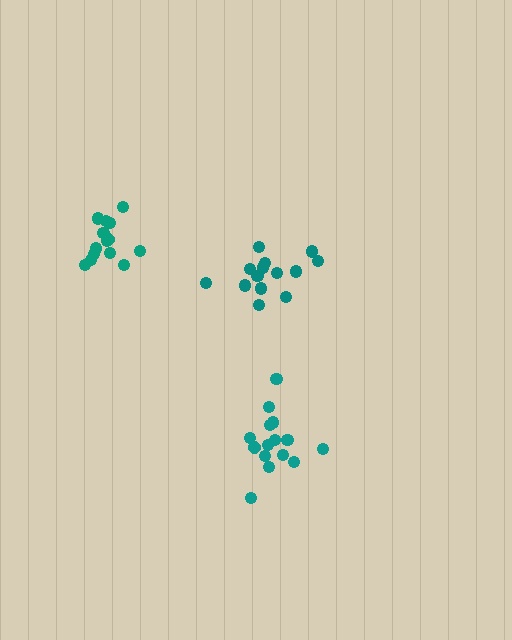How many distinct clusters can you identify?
There are 3 distinct clusters.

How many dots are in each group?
Group 1: 15 dots, Group 2: 15 dots, Group 3: 14 dots (44 total).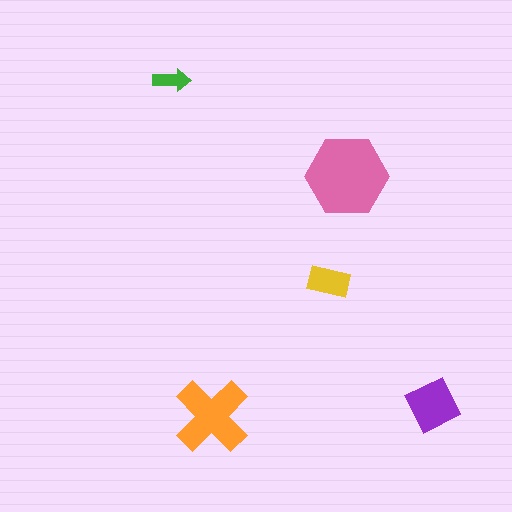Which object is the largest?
The pink hexagon.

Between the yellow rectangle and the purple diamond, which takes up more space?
The purple diamond.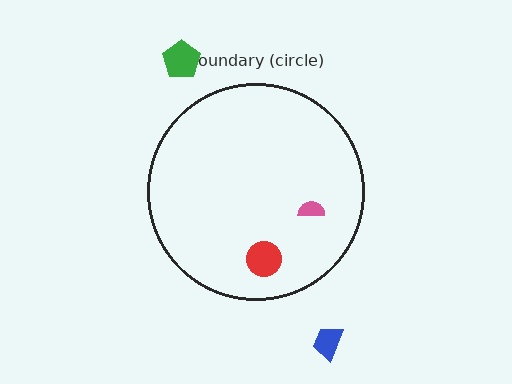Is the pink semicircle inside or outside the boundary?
Inside.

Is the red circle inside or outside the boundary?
Inside.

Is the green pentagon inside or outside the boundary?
Outside.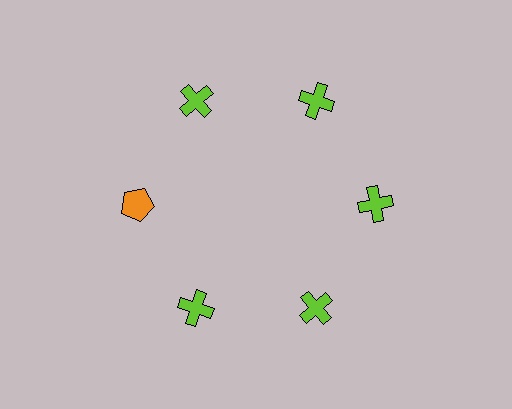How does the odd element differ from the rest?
It differs in both color (orange instead of lime) and shape (pentagon instead of cross).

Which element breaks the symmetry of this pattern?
The orange pentagon at roughly the 9 o'clock position breaks the symmetry. All other shapes are lime crosses.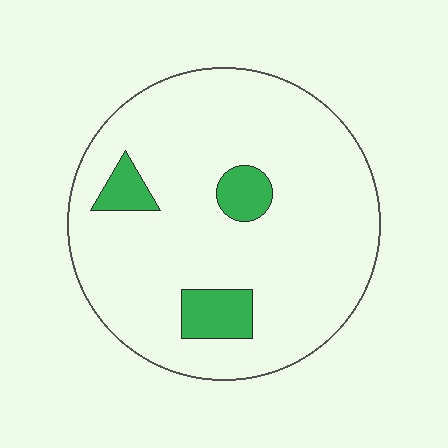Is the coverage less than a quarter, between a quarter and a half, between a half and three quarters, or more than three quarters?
Less than a quarter.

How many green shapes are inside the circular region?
3.